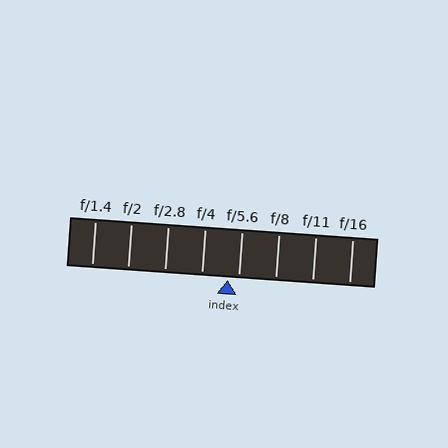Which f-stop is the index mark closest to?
The index mark is closest to f/5.6.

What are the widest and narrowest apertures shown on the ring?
The widest aperture shown is f/1.4 and the narrowest is f/16.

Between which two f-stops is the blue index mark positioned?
The index mark is between f/4 and f/5.6.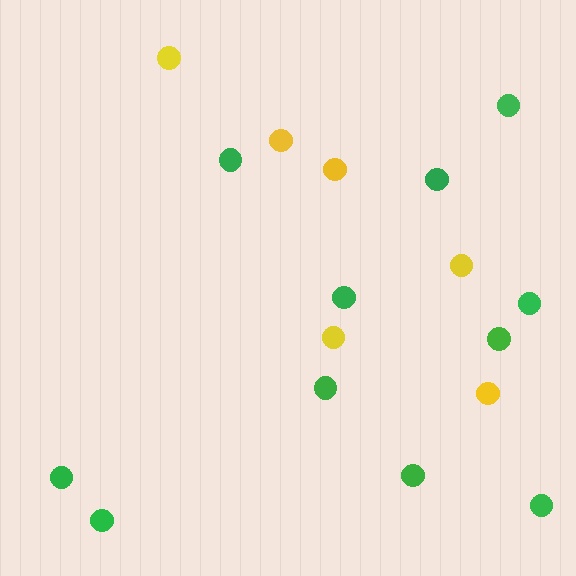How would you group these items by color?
There are 2 groups: one group of green circles (11) and one group of yellow circles (6).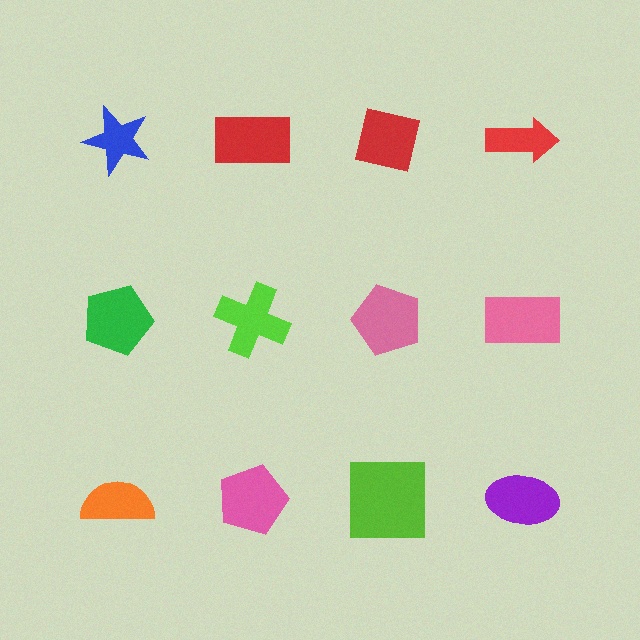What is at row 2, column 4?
A pink rectangle.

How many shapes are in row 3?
4 shapes.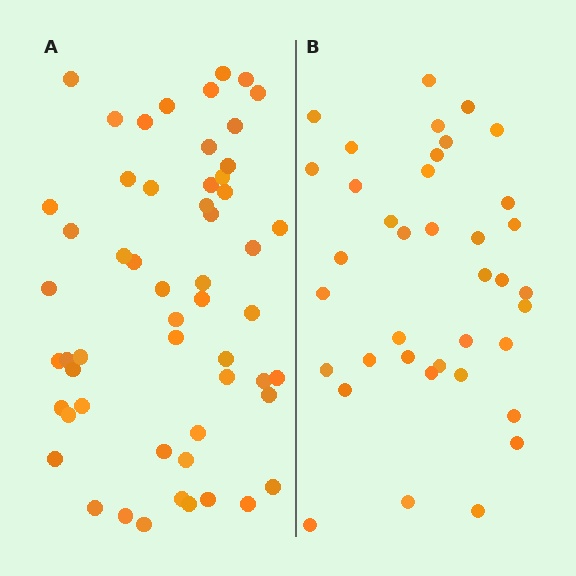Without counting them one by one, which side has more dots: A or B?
Region A (the left region) has more dots.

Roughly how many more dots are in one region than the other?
Region A has approximately 15 more dots than region B.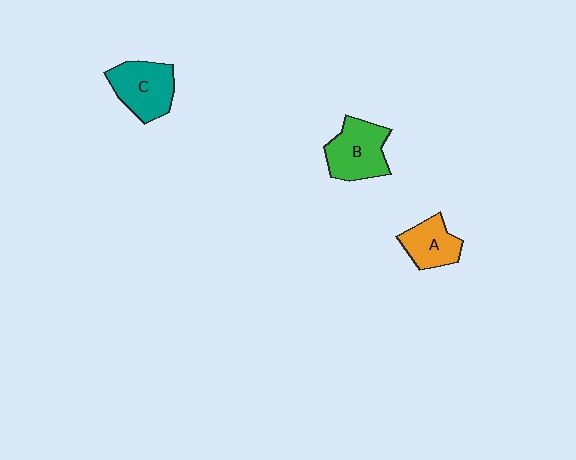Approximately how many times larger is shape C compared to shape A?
Approximately 1.3 times.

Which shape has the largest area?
Shape B (green).